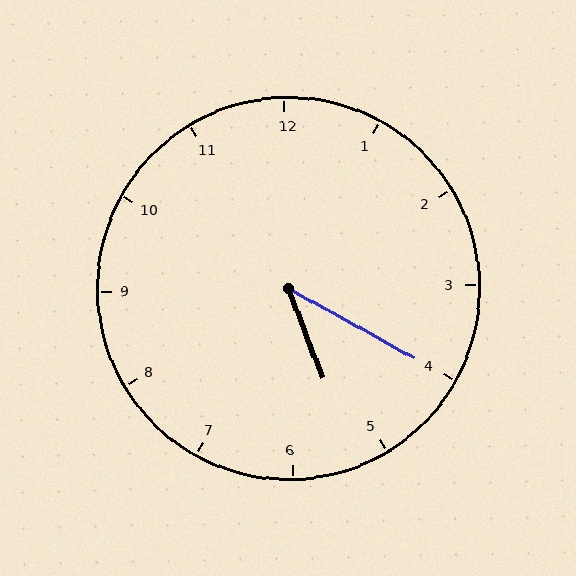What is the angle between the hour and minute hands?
Approximately 40 degrees.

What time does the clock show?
5:20.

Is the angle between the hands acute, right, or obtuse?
It is acute.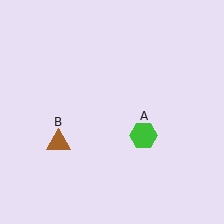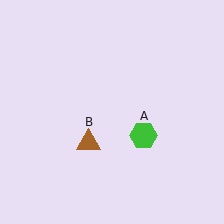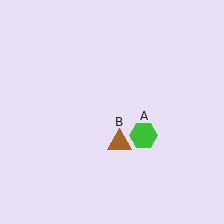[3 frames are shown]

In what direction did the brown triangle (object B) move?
The brown triangle (object B) moved right.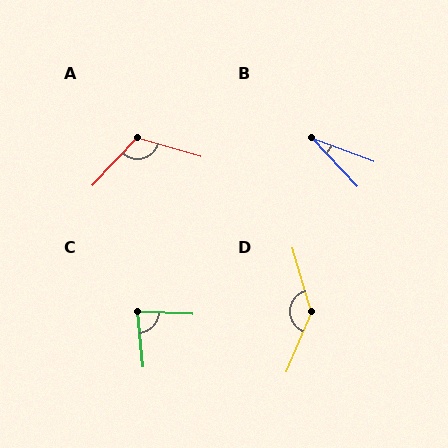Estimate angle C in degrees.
Approximately 81 degrees.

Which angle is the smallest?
B, at approximately 26 degrees.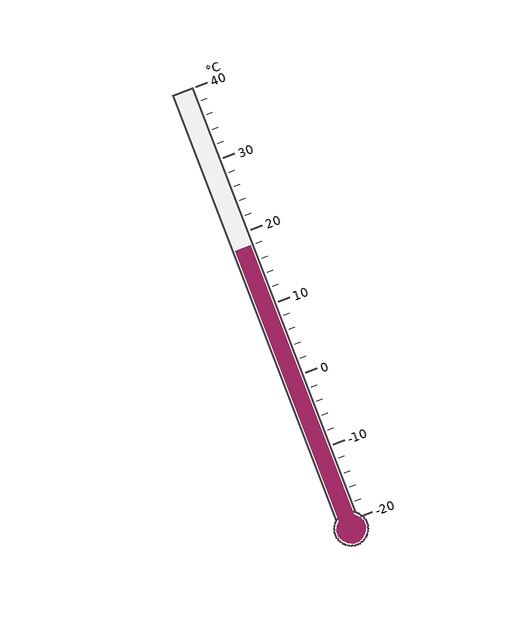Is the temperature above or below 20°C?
The temperature is below 20°C.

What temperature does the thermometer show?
The thermometer shows approximately 18°C.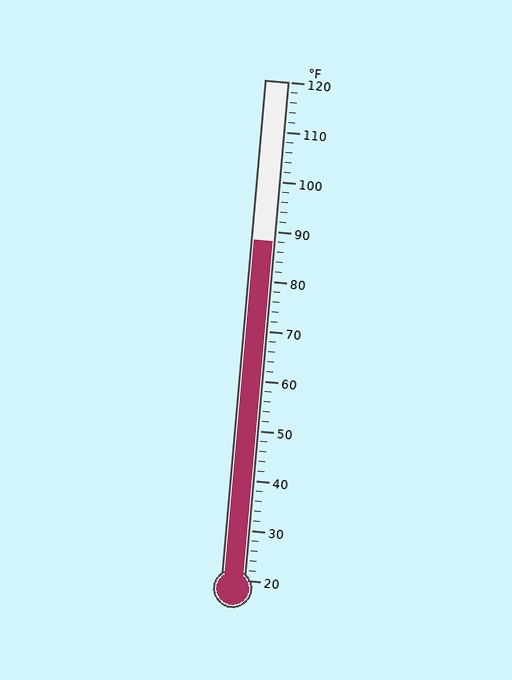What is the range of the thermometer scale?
The thermometer scale ranges from 20°F to 120°F.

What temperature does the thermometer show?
The thermometer shows approximately 88°F.